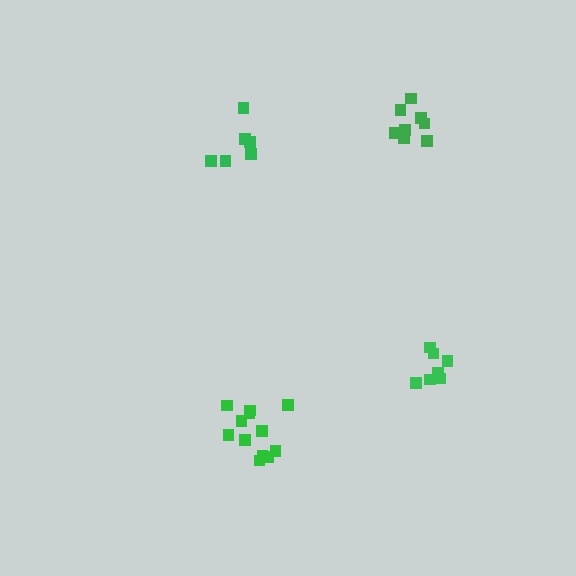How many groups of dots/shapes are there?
There are 4 groups.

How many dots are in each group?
Group 1: 6 dots, Group 2: 8 dots, Group 3: 7 dots, Group 4: 12 dots (33 total).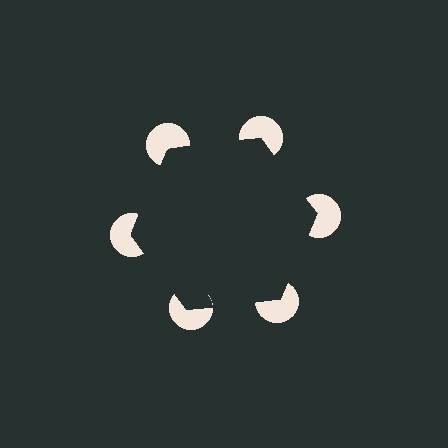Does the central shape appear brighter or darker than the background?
It typically appears slightly darker than the background, even though no actual brightness change is drawn.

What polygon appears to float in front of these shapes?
An illusory hexagon — its edges are inferred from the aligned wedge cuts in the pac-man discs, not physically drawn.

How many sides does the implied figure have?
6 sides.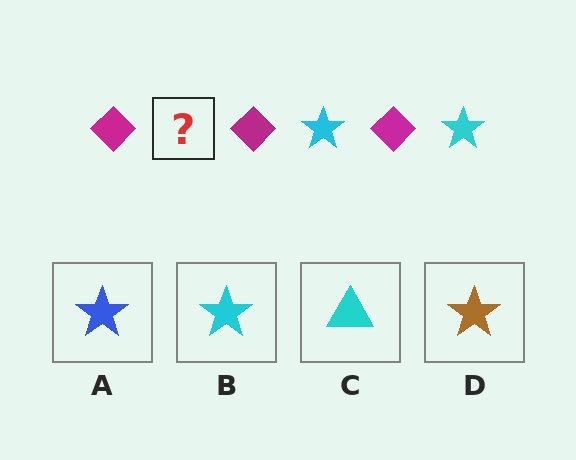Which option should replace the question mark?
Option B.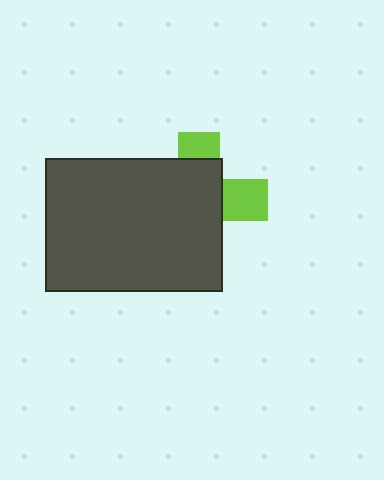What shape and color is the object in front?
The object in front is a dark gray rectangle.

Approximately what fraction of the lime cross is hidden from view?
Roughly 70% of the lime cross is hidden behind the dark gray rectangle.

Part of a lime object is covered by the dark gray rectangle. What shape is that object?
It is a cross.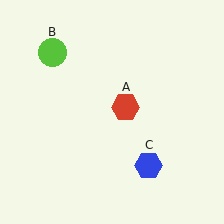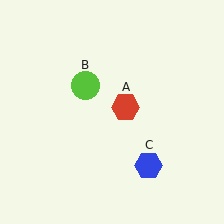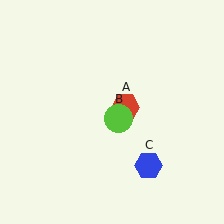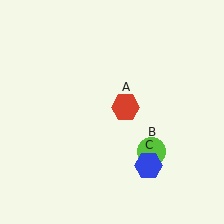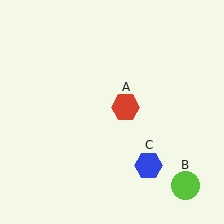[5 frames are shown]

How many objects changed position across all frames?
1 object changed position: lime circle (object B).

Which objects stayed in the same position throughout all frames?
Red hexagon (object A) and blue hexagon (object C) remained stationary.